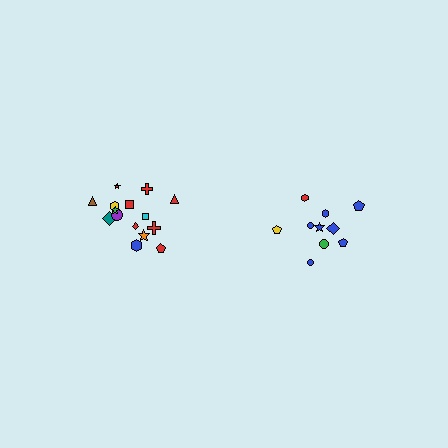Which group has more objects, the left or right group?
The left group.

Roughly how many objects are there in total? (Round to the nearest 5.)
Roughly 25 objects in total.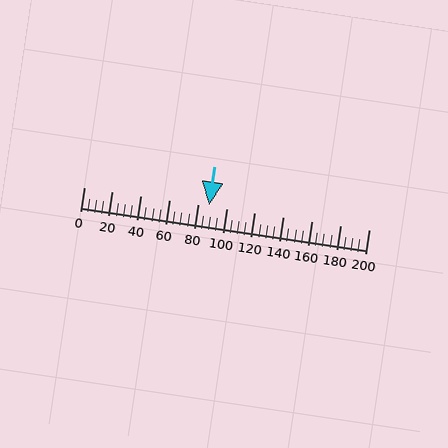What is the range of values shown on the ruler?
The ruler shows values from 0 to 200.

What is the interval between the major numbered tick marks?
The major tick marks are spaced 20 units apart.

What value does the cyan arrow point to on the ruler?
The cyan arrow points to approximately 88.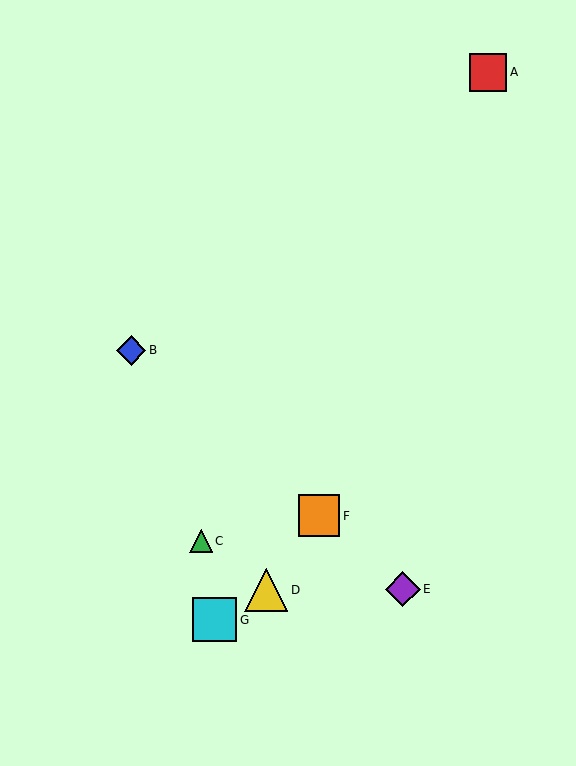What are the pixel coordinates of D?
Object D is at (266, 590).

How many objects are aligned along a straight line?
3 objects (B, E, F) are aligned along a straight line.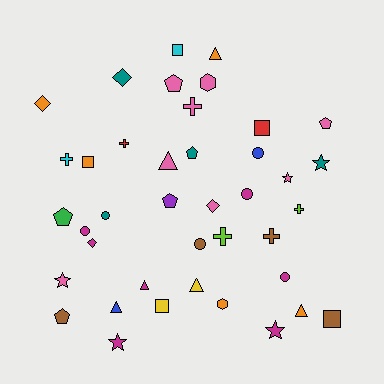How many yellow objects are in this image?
There are 2 yellow objects.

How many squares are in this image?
There are 5 squares.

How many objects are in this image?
There are 40 objects.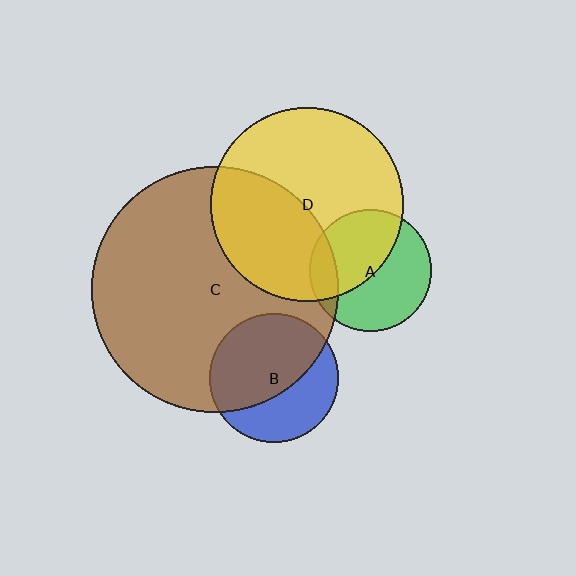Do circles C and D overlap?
Yes.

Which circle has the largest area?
Circle C (brown).